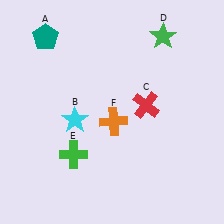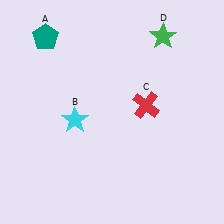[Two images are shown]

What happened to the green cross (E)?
The green cross (E) was removed in Image 2. It was in the bottom-left area of Image 1.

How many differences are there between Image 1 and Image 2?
There are 2 differences between the two images.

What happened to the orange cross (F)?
The orange cross (F) was removed in Image 2. It was in the bottom-right area of Image 1.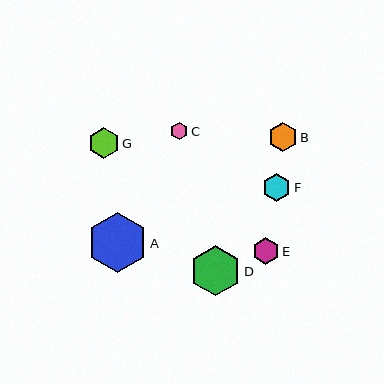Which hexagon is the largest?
Hexagon A is the largest with a size of approximately 60 pixels.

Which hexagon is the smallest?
Hexagon C is the smallest with a size of approximately 17 pixels.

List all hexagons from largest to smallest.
From largest to smallest: A, D, G, B, F, E, C.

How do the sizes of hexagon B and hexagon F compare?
Hexagon B and hexagon F are approximately the same size.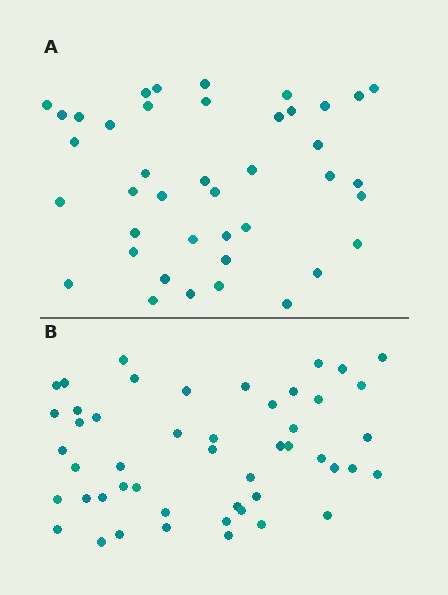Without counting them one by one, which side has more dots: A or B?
Region B (the bottom region) has more dots.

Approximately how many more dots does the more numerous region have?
Region B has roughly 8 or so more dots than region A.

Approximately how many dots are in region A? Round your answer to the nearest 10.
About 40 dots. (The exact count is 41, which rounds to 40.)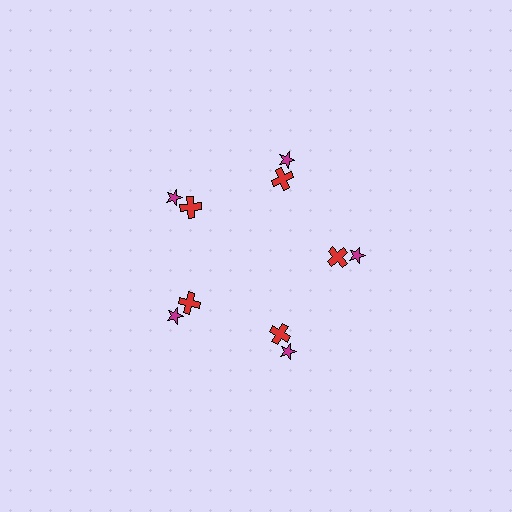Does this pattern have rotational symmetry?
Yes, this pattern has 5-fold rotational symmetry. It looks the same after rotating 72 degrees around the center.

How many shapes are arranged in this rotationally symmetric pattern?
There are 10 shapes, arranged in 5 groups of 2.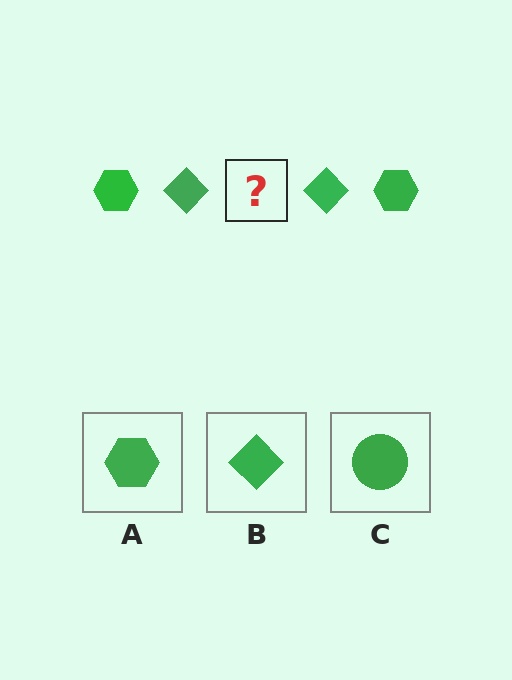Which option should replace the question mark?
Option A.